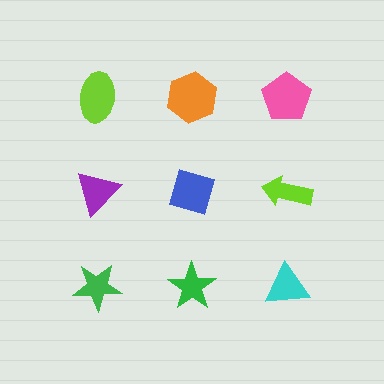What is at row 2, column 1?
A purple triangle.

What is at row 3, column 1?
A green star.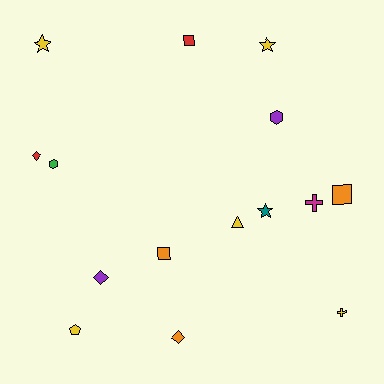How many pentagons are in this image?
There is 1 pentagon.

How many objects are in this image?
There are 15 objects.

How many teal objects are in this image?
There is 1 teal object.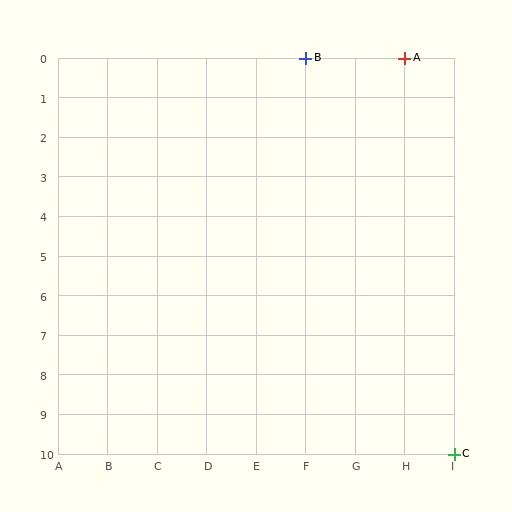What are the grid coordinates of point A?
Point A is at grid coordinates (H, 0).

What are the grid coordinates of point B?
Point B is at grid coordinates (F, 0).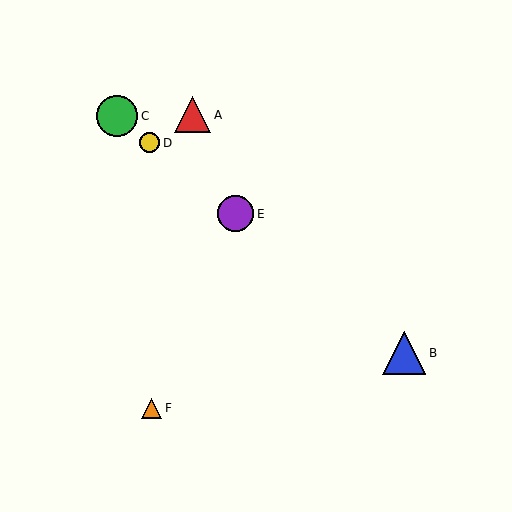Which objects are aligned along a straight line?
Objects B, C, D, E are aligned along a straight line.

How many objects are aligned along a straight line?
4 objects (B, C, D, E) are aligned along a straight line.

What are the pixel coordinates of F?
Object F is at (152, 408).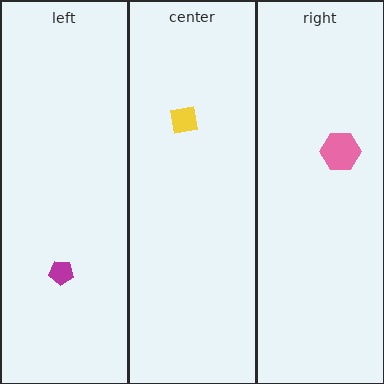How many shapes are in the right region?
1.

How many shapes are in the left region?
1.